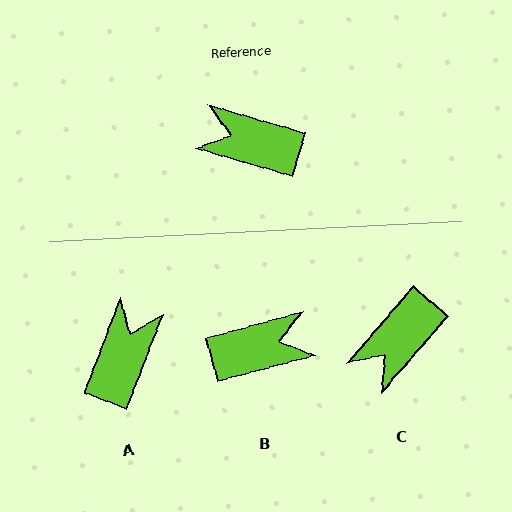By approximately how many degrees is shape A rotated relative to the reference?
Approximately 95 degrees clockwise.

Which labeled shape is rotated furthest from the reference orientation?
B, about 149 degrees away.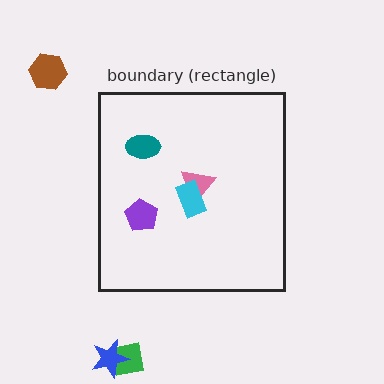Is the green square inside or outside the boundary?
Outside.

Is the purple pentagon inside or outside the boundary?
Inside.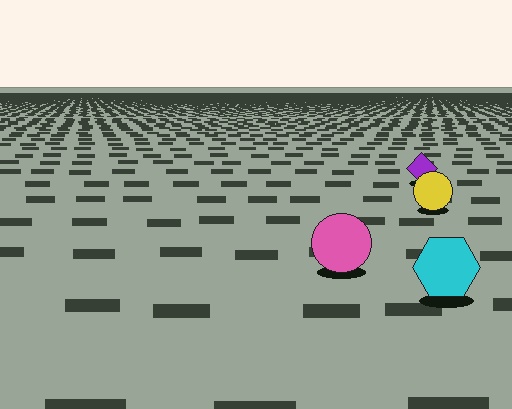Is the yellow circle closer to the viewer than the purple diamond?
Yes. The yellow circle is closer — you can tell from the texture gradient: the ground texture is coarser near it.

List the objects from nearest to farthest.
From nearest to farthest: the cyan hexagon, the pink circle, the yellow circle, the purple diamond.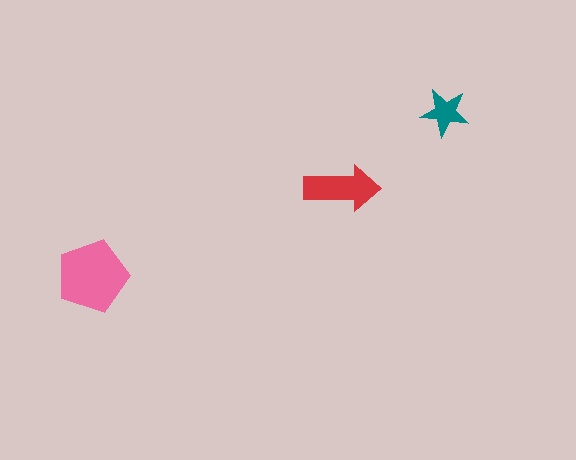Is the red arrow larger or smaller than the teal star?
Larger.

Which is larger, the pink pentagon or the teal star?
The pink pentagon.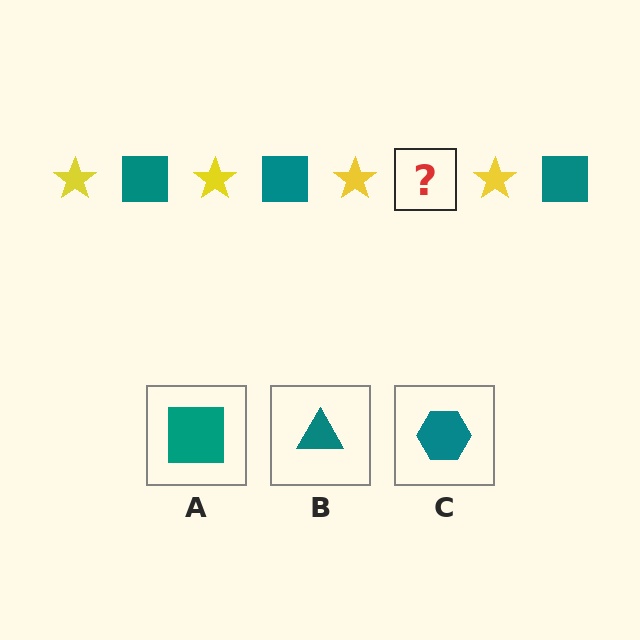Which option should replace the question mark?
Option A.